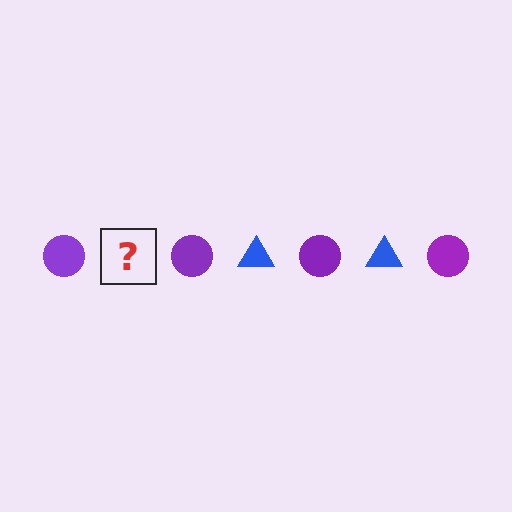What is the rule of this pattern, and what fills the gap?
The rule is that the pattern alternates between purple circle and blue triangle. The gap should be filled with a blue triangle.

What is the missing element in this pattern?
The missing element is a blue triangle.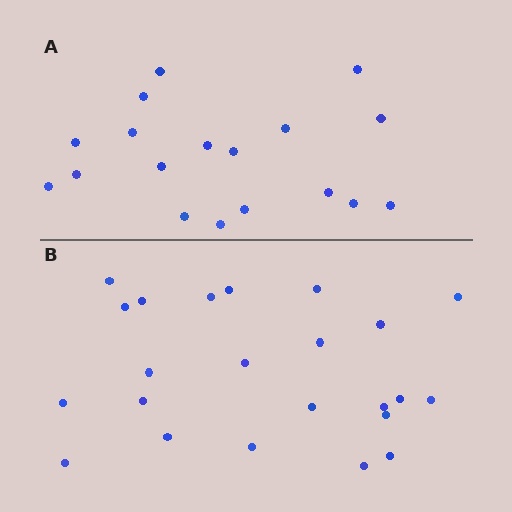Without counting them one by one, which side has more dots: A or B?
Region B (the bottom region) has more dots.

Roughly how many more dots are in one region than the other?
Region B has about 5 more dots than region A.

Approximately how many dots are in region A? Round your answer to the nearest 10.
About 20 dots. (The exact count is 18, which rounds to 20.)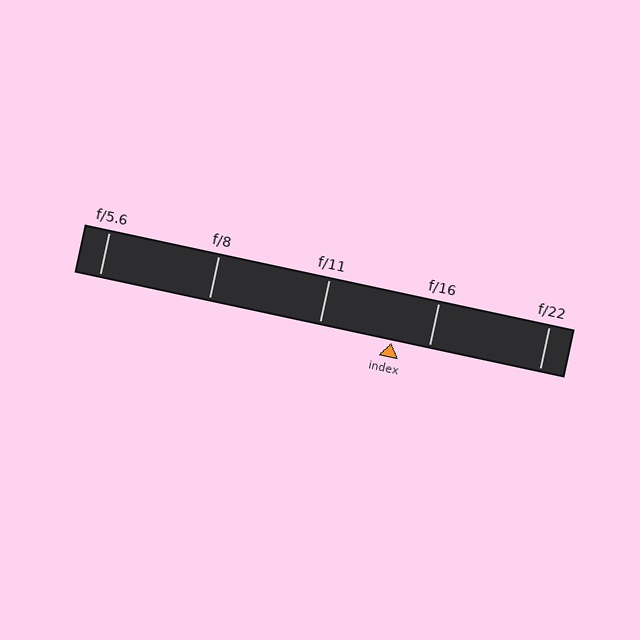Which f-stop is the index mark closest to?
The index mark is closest to f/16.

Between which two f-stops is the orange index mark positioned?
The index mark is between f/11 and f/16.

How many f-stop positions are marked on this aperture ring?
There are 5 f-stop positions marked.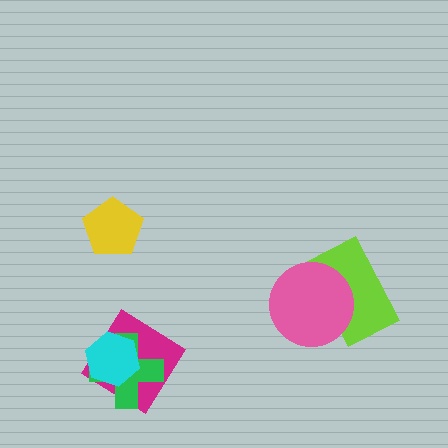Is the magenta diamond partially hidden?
Yes, it is partially covered by another shape.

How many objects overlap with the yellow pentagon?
0 objects overlap with the yellow pentagon.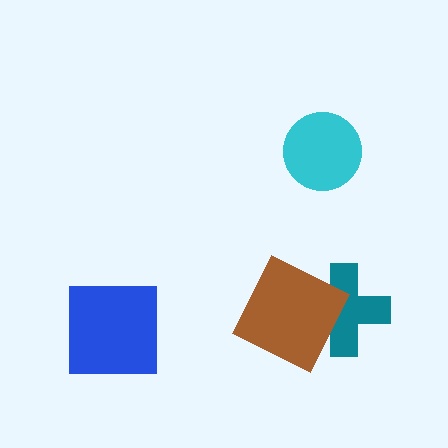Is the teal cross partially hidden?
Yes, it is partially covered by another shape.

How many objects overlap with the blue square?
0 objects overlap with the blue square.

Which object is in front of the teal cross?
The brown square is in front of the teal cross.